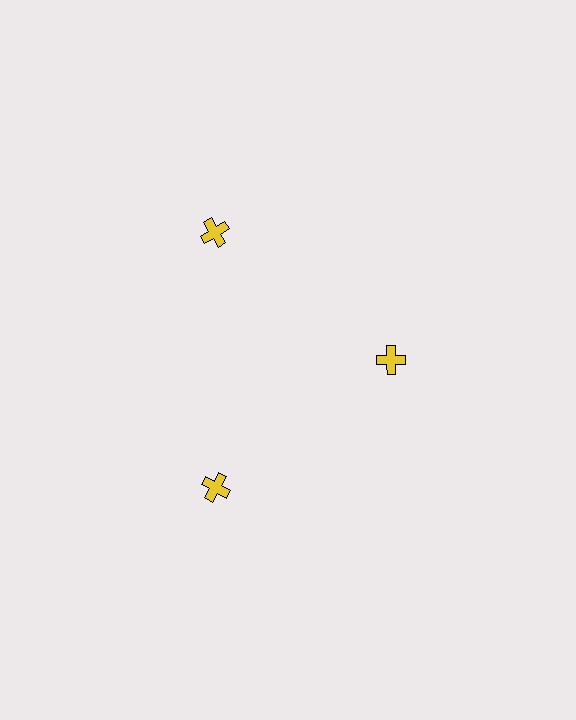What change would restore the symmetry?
The symmetry would be restored by moving it outward, back onto the ring so that all 3 crosses sit at equal angles and equal distance from the center.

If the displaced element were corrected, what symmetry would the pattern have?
It would have 3-fold rotational symmetry — the pattern would map onto itself every 120 degrees.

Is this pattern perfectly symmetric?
No. The 3 yellow crosses are arranged in a ring, but one element near the 3 o'clock position is pulled inward toward the center, breaking the 3-fold rotational symmetry.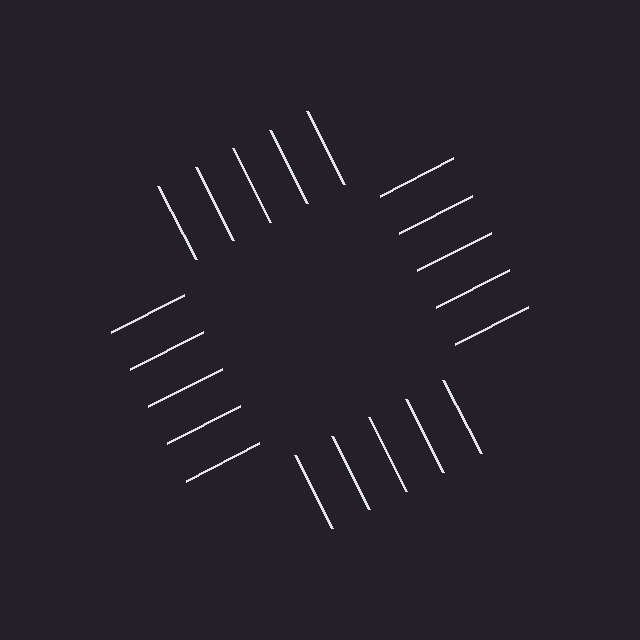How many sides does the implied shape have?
4 sides — the line-ends trace a square.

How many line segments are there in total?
20 — 5 along each of the 4 edges.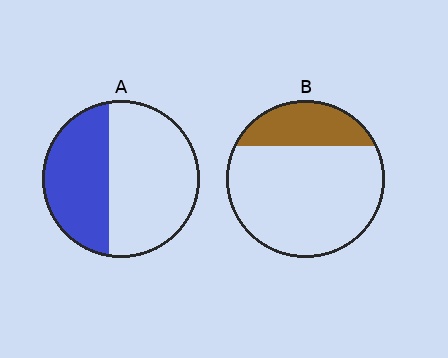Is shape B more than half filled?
No.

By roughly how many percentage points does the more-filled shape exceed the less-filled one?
By roughly 15 percentage points (A over B).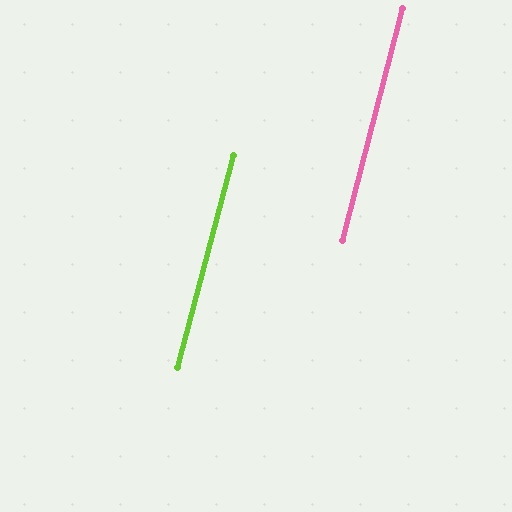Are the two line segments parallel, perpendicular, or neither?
Parallel — their directions differ by only 0.1°.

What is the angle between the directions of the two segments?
Approximately 0 degrees.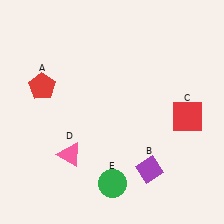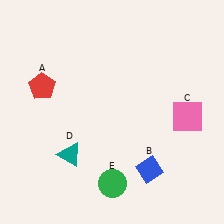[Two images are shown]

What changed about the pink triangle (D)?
In Image 1, D is pink. In Image 2, it changed to teal.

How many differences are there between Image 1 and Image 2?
There are 3 differences between the two images.